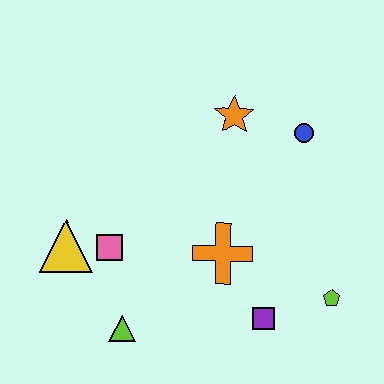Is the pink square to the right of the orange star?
No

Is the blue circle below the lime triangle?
No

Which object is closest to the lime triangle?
The pink square is closest to the lime triangle.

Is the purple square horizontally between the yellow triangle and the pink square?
No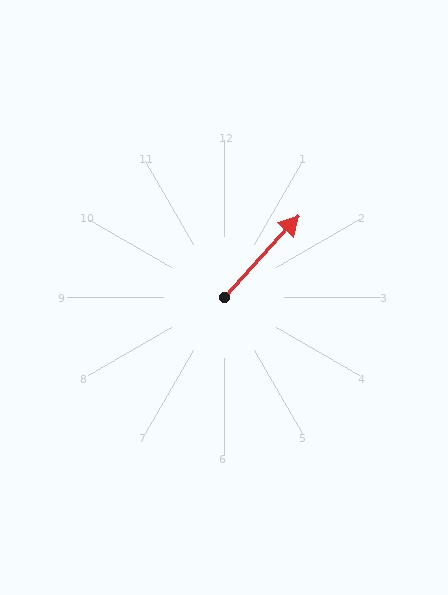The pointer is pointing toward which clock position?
Roughly 1 o'clock.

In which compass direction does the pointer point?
Northeast.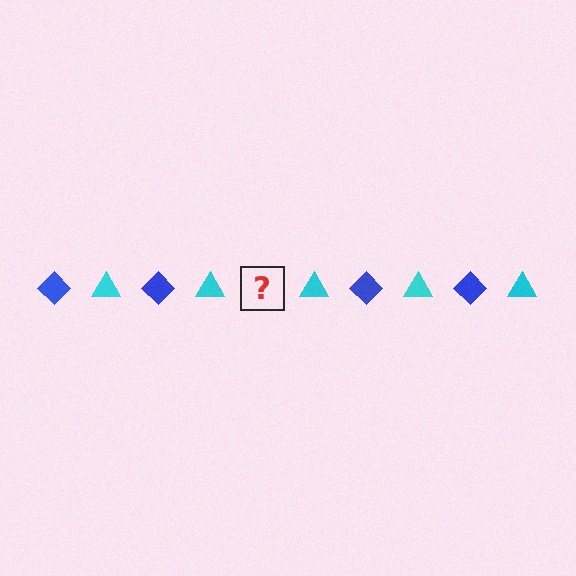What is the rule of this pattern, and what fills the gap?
The rule is that the pattern alternates between blue diamond and cyan triangle. The gap should be filled with a blue diamond.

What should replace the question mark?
The question mark should be replaced with a blue diamond.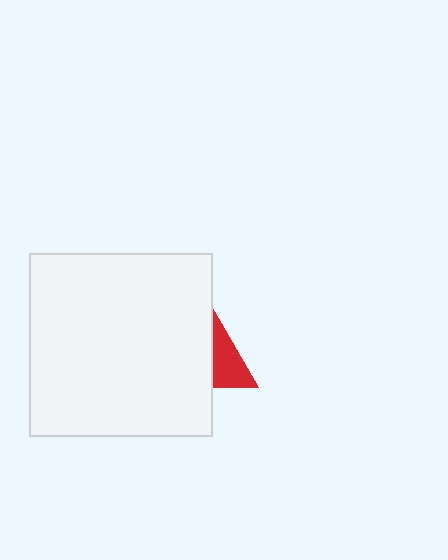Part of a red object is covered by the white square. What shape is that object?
It is a triangle.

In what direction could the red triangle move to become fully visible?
The red triangle could move right. That would shift it out from behind the white square entirely.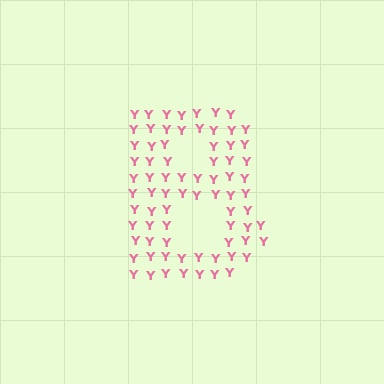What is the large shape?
The large shape is the letter B.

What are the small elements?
The small elements are letter Y's.